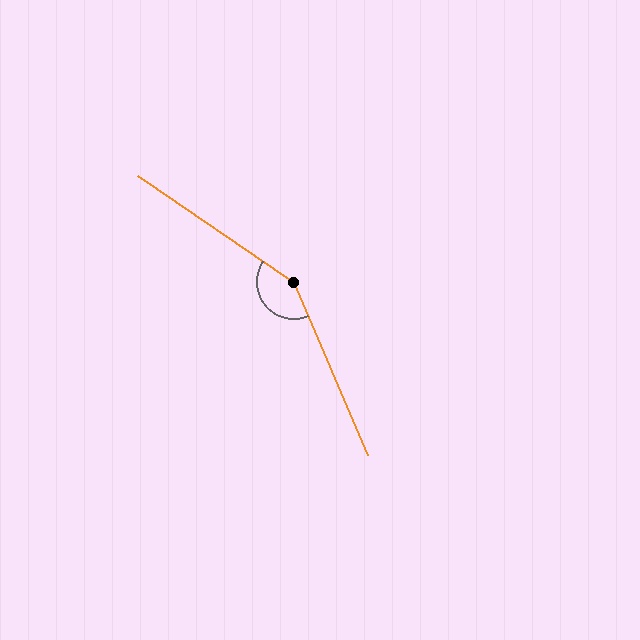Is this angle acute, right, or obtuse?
It is obtuse.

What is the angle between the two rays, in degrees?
Approximately 147 degrees.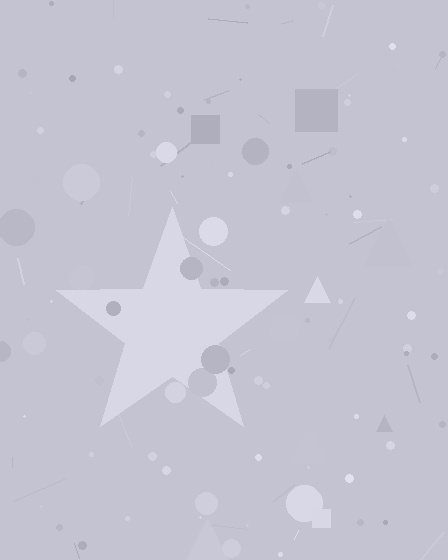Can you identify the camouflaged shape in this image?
The camouflaged shape is a star.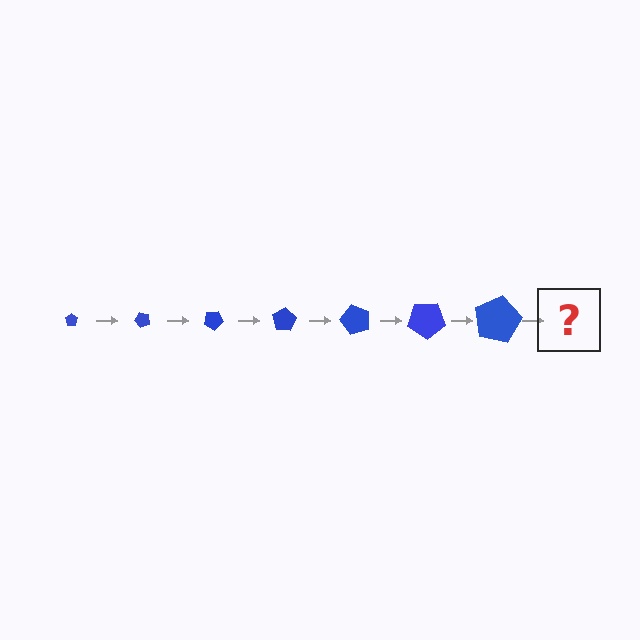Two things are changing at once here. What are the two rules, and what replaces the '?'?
The two rules are that the pentagon grows larger each step and it rotates 50 degrees each step. The '?' should be a pentagon, larger than the previous one and rotated 350 degrees from the start.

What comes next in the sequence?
The next element should be a pentagon, larger than the previous one and rotated 350 degrees from the start.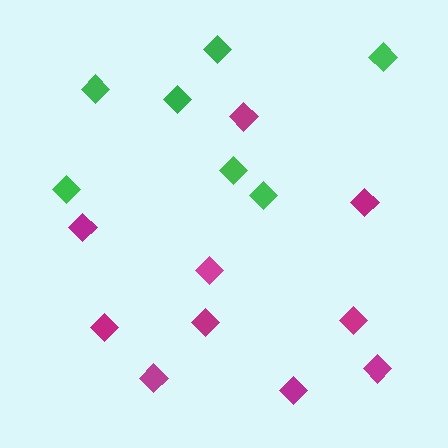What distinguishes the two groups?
There are 2 groups: one group of green diamonds (7) and one group of magenta diamonds (10).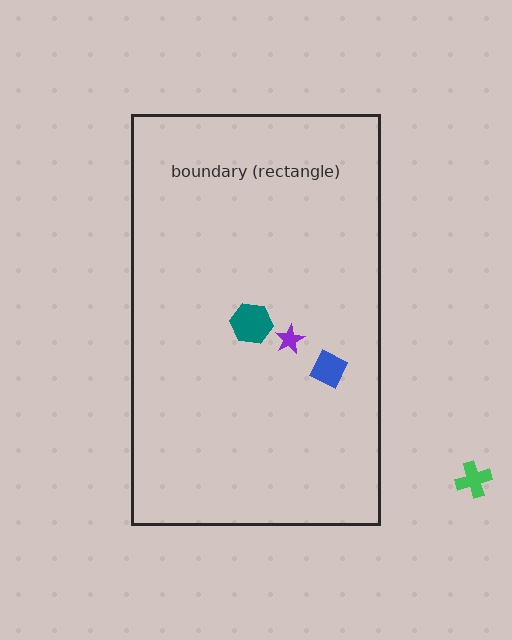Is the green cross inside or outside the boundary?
Outside.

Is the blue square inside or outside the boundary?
Inside.